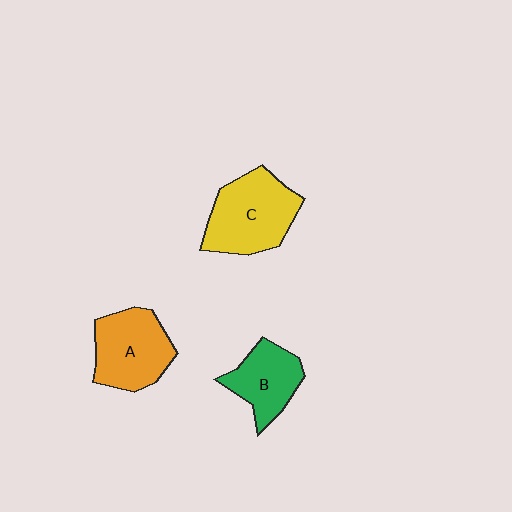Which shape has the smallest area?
Shape B (green).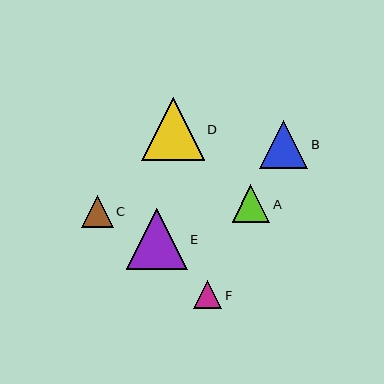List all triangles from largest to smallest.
From largest to smallest: D, E, B, A, C, F.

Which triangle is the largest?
Triangle D is the largest with a size of approximately 63 pixels.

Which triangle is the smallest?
Triangle F is the smallest with a size of approximately 28 pixels.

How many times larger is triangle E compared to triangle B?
Triangle E is approximately 1.3 times the size of triangle B.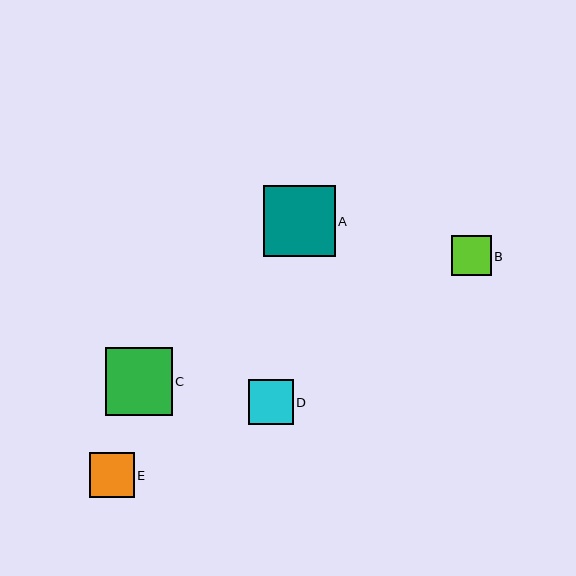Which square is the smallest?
Square B is the smallest with a size of approximately 40 pixels.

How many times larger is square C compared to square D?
Square C is approximately 1.5 times the size of square D.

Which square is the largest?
Square A is the largest with a size of approximately 72 pixels.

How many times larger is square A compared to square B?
Square A is approximately 1.8 times the size of square B.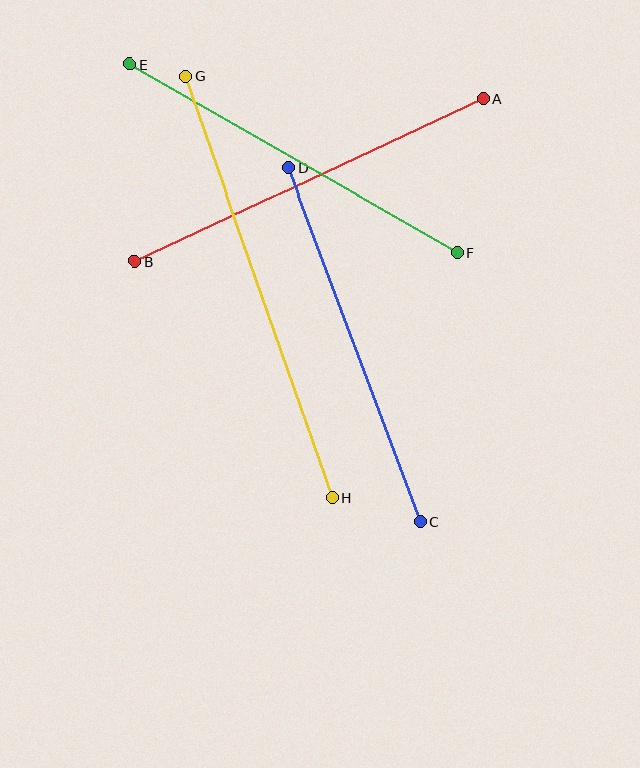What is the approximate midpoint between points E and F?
The midpoint is at approximately (294, 159) pixels.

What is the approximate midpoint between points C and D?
The midpoint is at approximately (354, 345) pixels.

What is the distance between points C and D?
The distance is approximately 378 pixels.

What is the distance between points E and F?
The distance is approximately 378 pixels.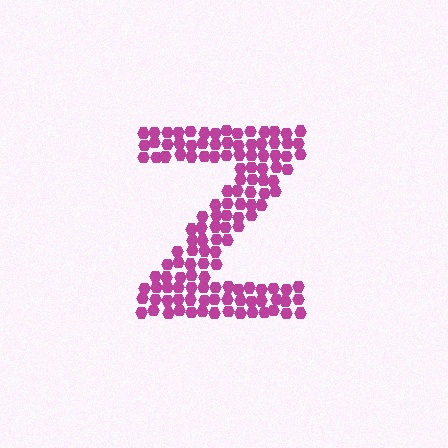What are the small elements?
The small elements are hexagons.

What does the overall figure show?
The overall figure shows the letter Z.